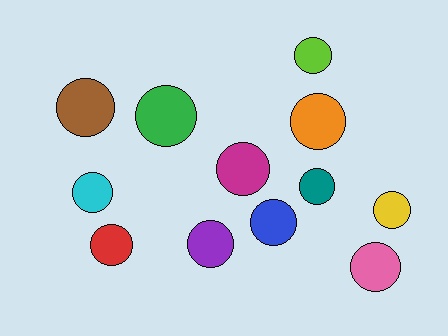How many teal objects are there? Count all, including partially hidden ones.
There is 1 teal object.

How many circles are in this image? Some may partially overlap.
There are 12 circles.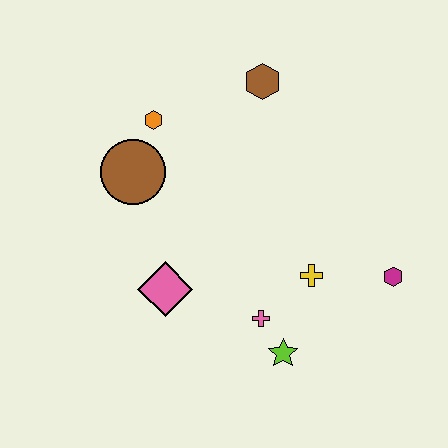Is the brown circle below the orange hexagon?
Yes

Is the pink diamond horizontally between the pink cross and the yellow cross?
No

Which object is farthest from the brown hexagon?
The lime star is farthest from the brown hexagon.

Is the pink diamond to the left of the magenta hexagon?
Yes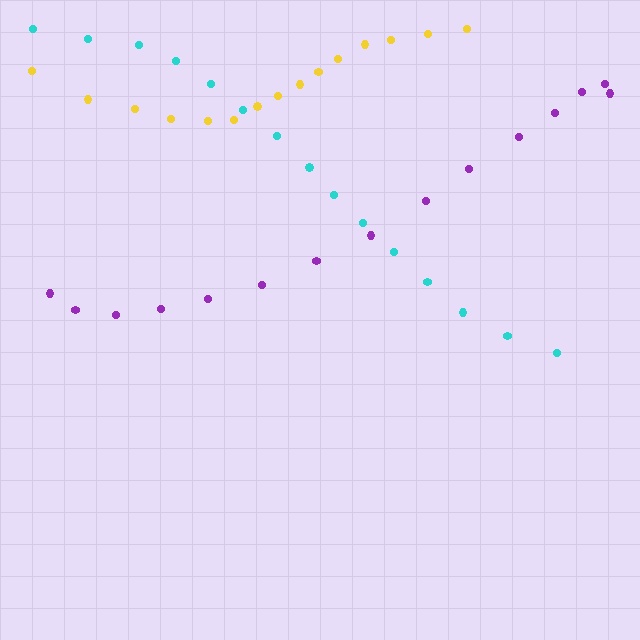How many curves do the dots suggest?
There are 3 distinct paths.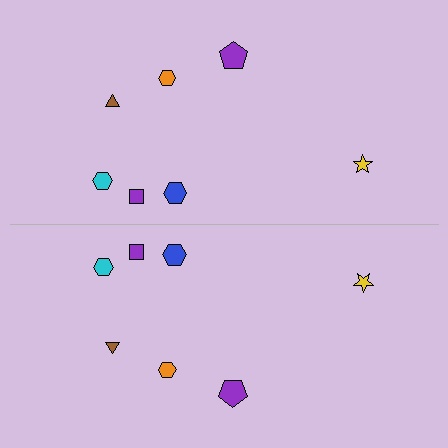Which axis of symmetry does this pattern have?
The pattern has a horizontal axis of symmetry running through the center of the image.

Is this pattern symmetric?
Yes, this pattern has bilateral (reflection) symmetry.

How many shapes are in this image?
There are 14 shapes in this image.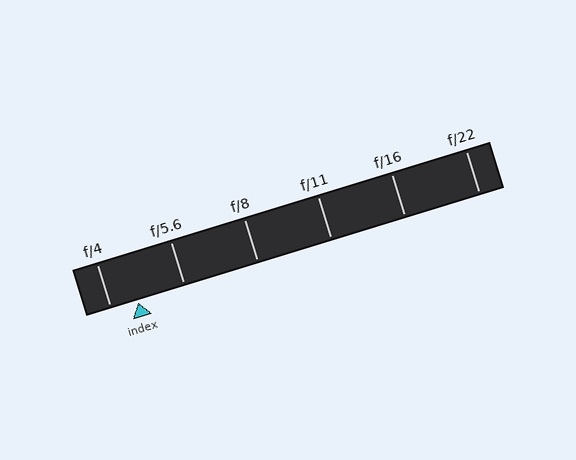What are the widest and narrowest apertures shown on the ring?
The widest aperture shown is f/4 and the narrowest is f/22.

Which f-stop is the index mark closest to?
The index mark is closest to f/4.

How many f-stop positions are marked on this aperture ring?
There are 6 f-stop positions marked.